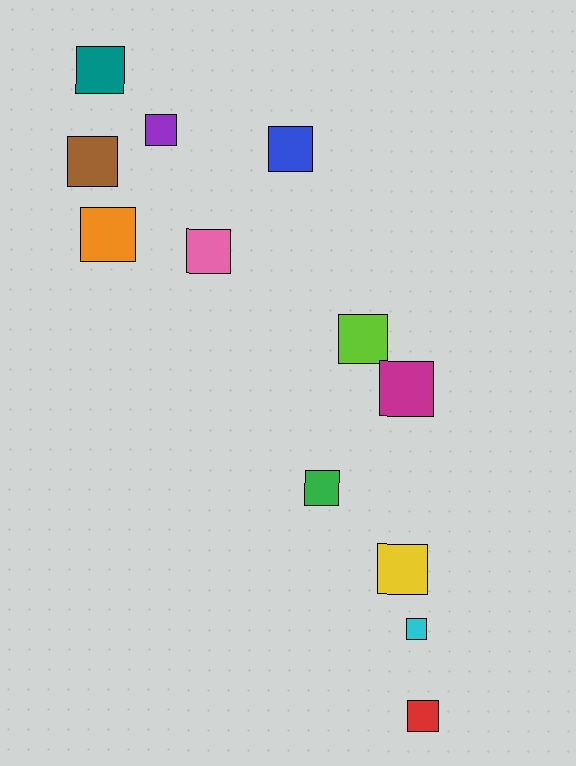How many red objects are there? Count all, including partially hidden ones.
There is 1 red object.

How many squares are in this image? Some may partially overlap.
There are 12 squares.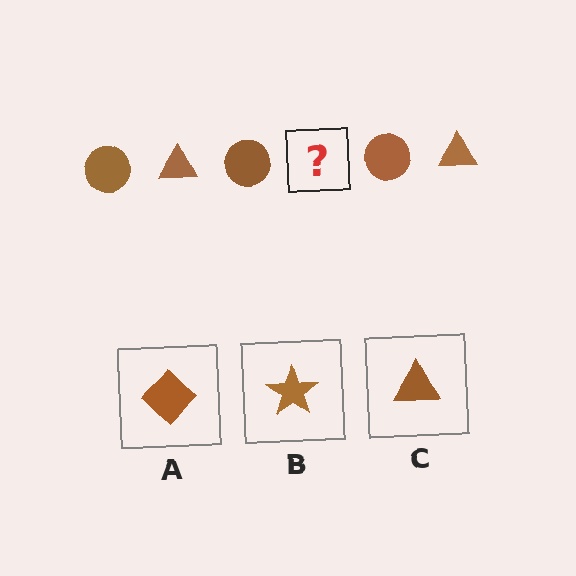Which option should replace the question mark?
Option C.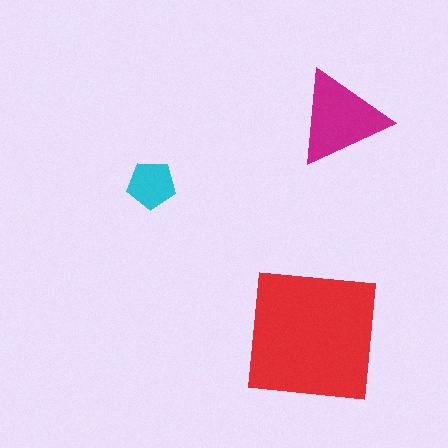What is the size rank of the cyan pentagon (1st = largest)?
3rd.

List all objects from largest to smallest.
The red square, the magenta triangle, the cyan pentagon.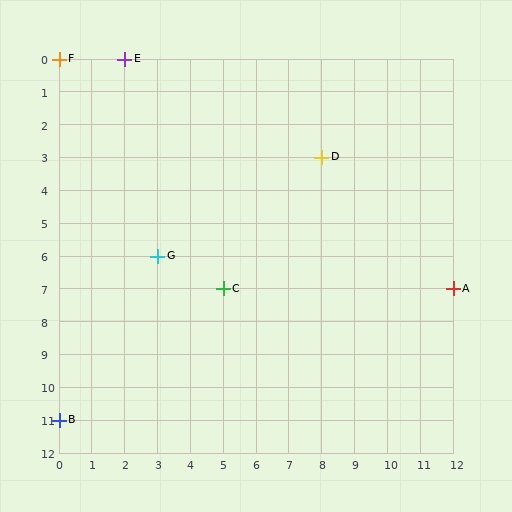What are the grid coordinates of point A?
Point A is at grid coordinates (12, 7).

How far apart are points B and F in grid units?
Points B and F are 11 rows apart.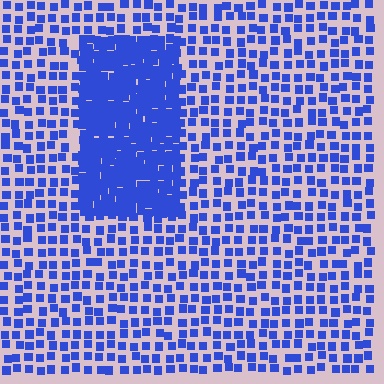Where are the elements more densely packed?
The elements are more densely packed inside the rectangle boundary.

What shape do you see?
I see a rectangle.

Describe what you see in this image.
The image contains small blue elements arranged at two different densities. A rectangle-shaped region is visible where the elements are more densely packed than the surrounding area.